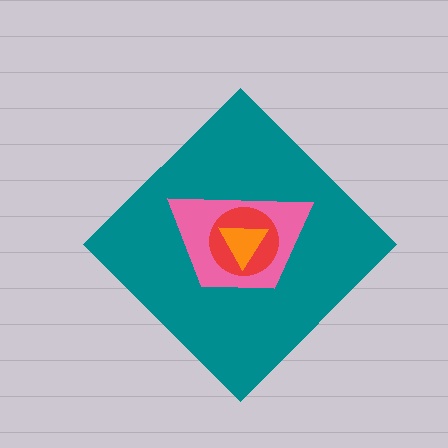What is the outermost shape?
The teal diamond.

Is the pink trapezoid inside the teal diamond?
Yes.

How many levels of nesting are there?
4.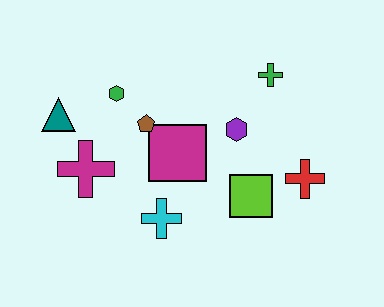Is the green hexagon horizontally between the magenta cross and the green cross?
Yes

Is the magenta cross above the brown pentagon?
No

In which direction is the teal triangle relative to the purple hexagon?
The teal triangle is to the left of the purple hexagon.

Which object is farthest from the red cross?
The teal triangle is farthest from the red cross.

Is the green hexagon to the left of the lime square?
Yes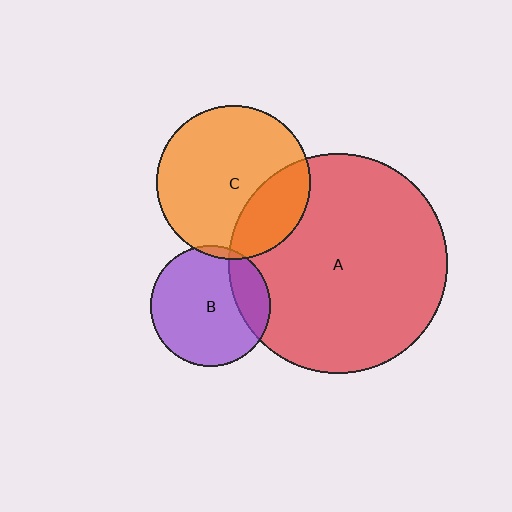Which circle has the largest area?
Circle A (red).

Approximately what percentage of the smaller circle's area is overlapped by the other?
Approximately 20%.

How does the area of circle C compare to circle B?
Approximately 1.6 times.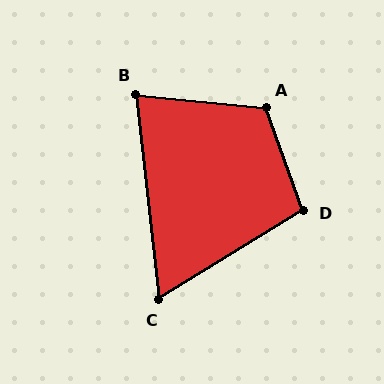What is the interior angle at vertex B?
Approximately 78 degrees (acute).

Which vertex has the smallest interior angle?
C, at approximately 65 degrees.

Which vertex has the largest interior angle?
A, at approximately 115 degrees.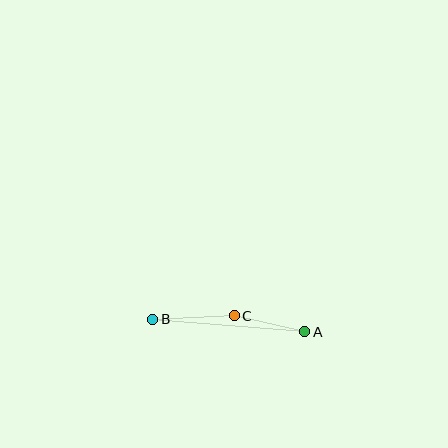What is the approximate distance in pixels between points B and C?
The distance between B and C is approximately 81 pixels.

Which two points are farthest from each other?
Points A and B are farthest from each other.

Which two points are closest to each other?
Points A and C are closest to each other.